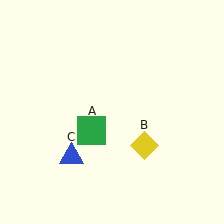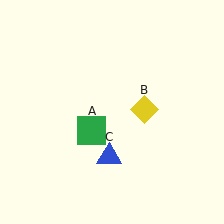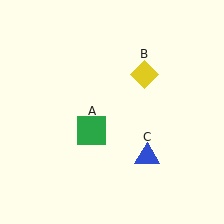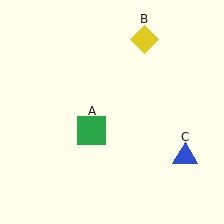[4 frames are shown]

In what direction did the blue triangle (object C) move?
The blue triangle (object C) moved right.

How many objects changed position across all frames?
2 objects changed position: yellow diamond (object B), blue triangle (object C).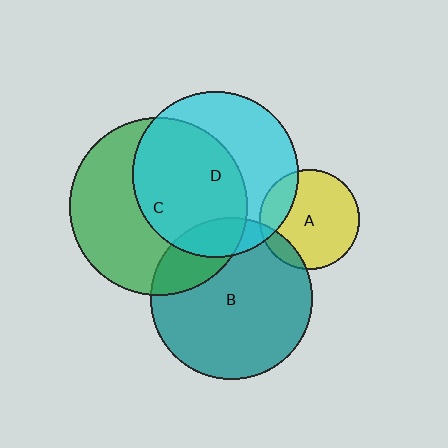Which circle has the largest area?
Circle C (green).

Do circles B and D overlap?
Yes.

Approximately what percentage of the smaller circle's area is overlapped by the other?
Approximately 15%.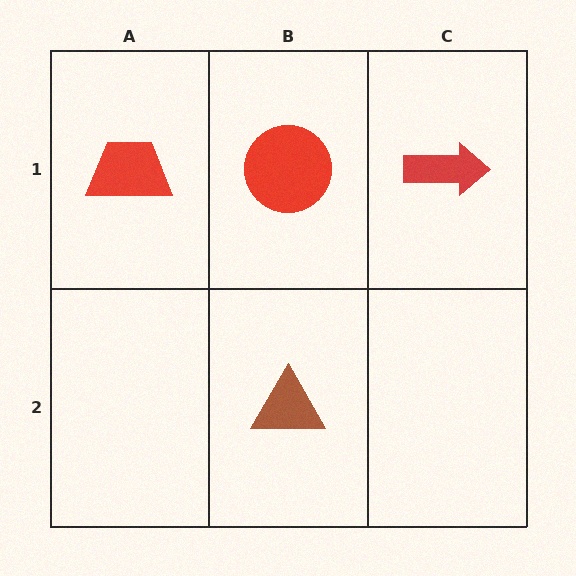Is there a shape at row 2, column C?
No, that cell is empty.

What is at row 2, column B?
A brown triangle.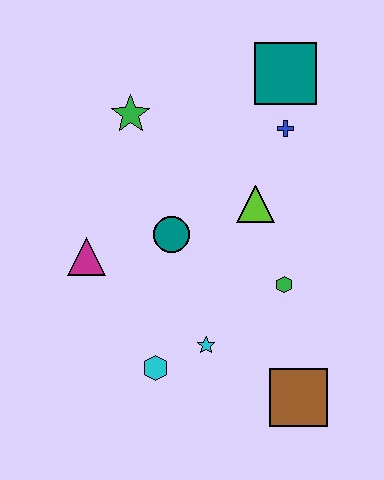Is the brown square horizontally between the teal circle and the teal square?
No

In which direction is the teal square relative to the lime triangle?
The teal square is above the lime triangle.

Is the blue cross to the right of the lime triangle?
Yes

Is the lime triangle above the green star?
No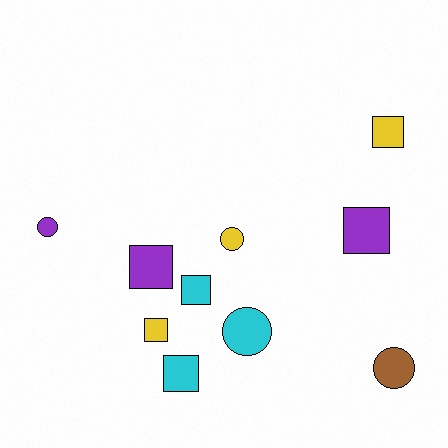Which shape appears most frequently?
Square, with 6 objects.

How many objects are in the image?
There are 10 objects.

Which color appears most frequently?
Yellow, with 3 objects.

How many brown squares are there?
There are no brown squares.